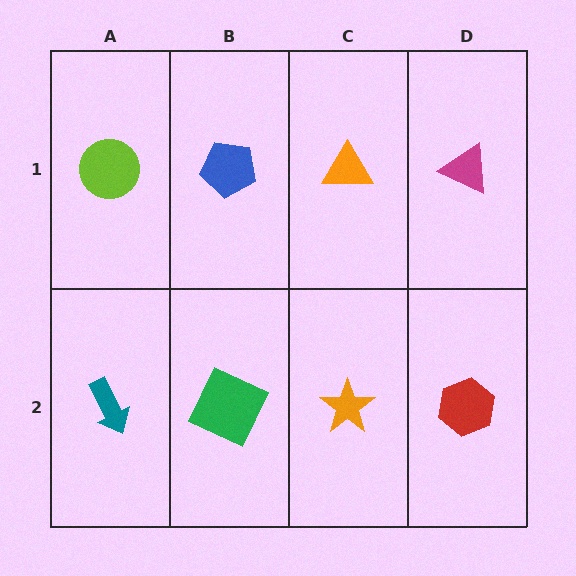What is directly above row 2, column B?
A blue pentagon.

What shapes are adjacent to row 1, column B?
A green square (row 2, column B), a lime circle (row 1, column A), an orange triangle (row 1, column C).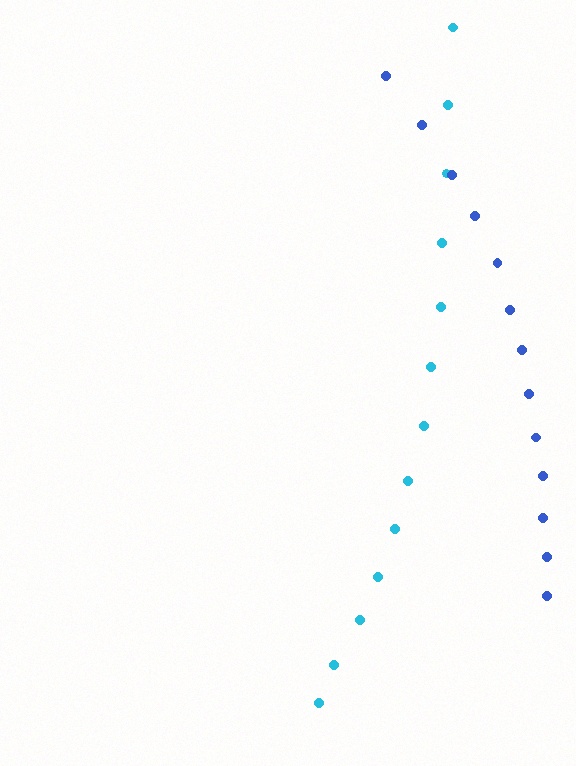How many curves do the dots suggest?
There are 2 distinct paths.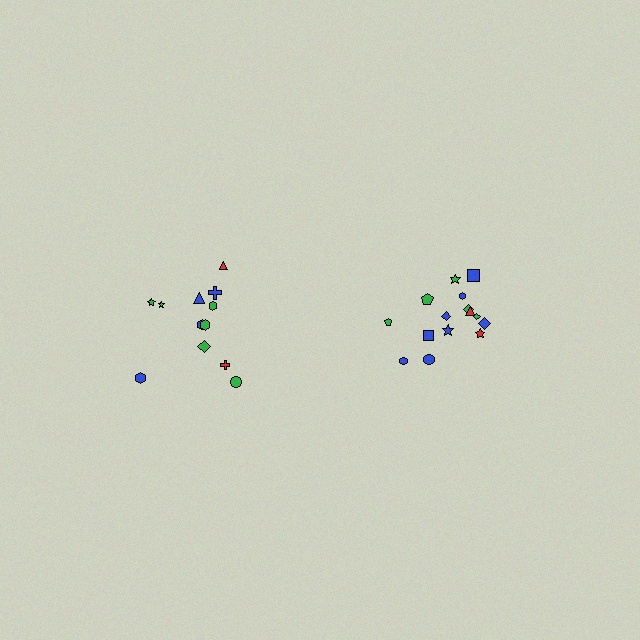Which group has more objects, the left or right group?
The right group.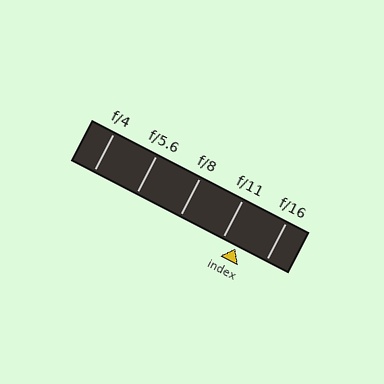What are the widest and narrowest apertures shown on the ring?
The widest aperture shown is f/4 and the narrowest is f/16.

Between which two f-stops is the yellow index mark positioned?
The index mark is between f/11 and f/16.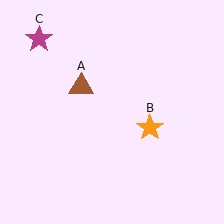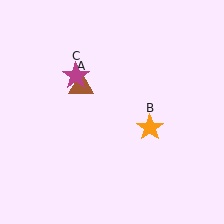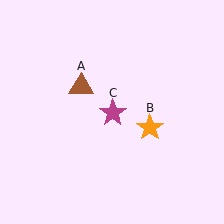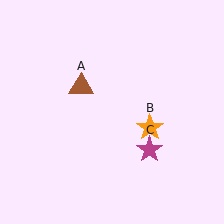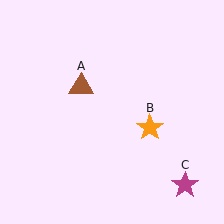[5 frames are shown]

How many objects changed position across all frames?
1 object changed position: magenta star (object C).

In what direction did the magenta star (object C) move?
The magenta star (object C) moved down and to the right.